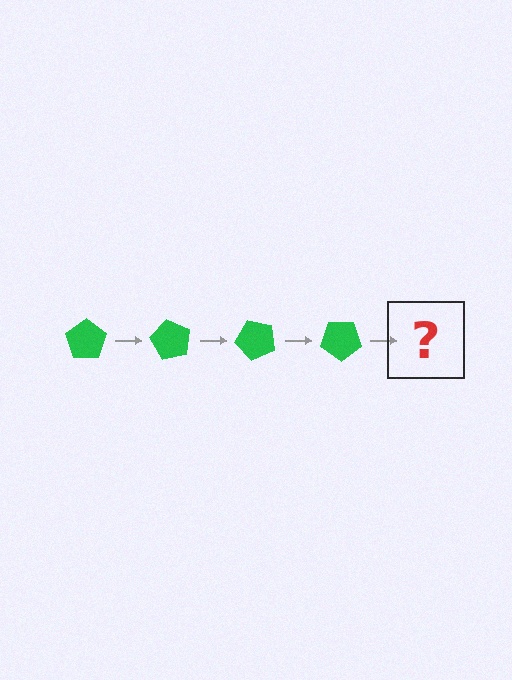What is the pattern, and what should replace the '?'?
The pattern is that the pentagon rotates 60 degrees each step. The '?' should be a green pentagon rotated 240 degrees.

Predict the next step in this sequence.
The next step is a green pentagon rotated 240 degrees.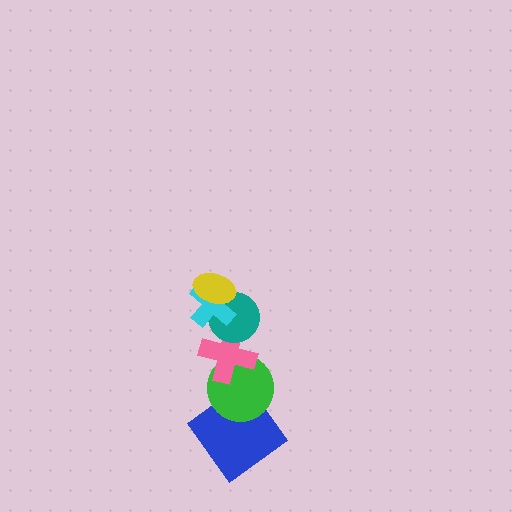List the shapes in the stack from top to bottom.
From top to bottom: the yellow ellipse, the cyan cross, the teal circle, the pink cross, the green circle, the blue diamond.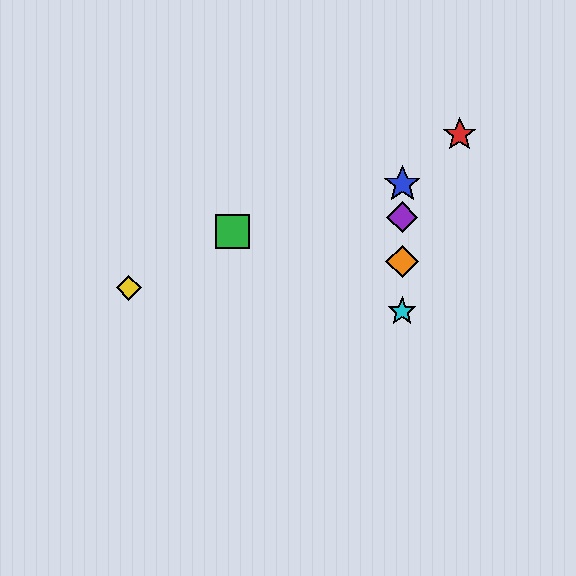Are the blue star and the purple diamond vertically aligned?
Yes, both are at x≈402.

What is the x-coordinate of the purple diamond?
The purple diamond is at x≈402.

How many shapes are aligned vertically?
4 shapes (the blue star, the purple diamond, the orange diamond, the cyan star) are aligned vertically.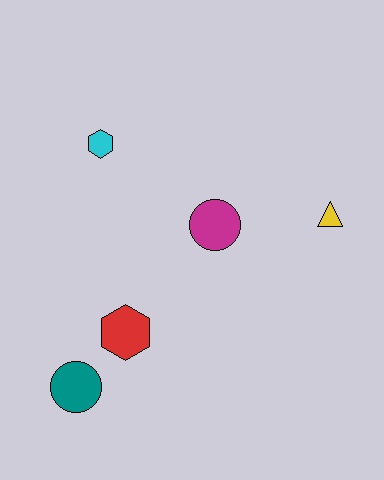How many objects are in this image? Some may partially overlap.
There are 5 objects.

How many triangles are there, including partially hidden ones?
There is 1 triangle.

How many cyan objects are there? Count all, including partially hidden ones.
There is 1 cyan object.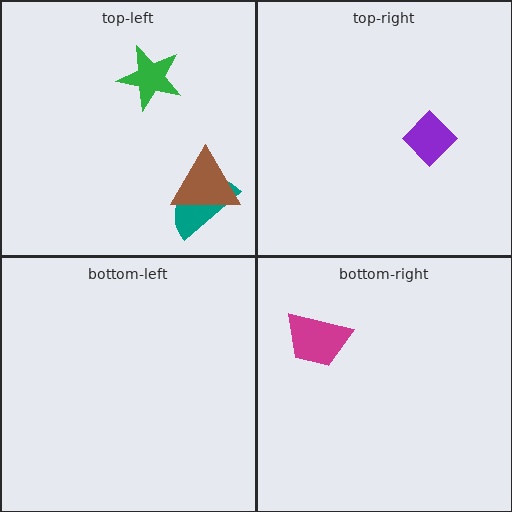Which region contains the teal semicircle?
The top-left region.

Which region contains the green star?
The top-left region.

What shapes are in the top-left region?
The teal semicircle, the green star, the brown triangle.